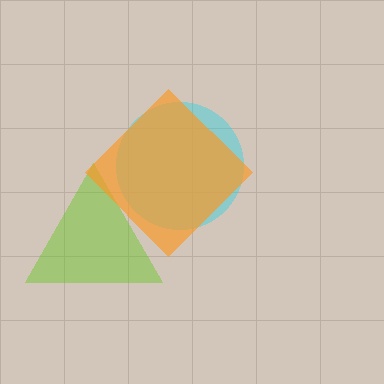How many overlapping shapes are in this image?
There are 3 overlapping shapes in the image.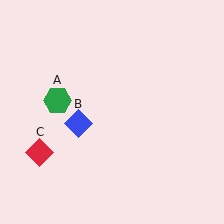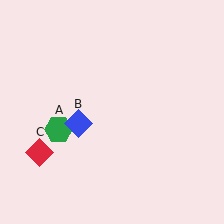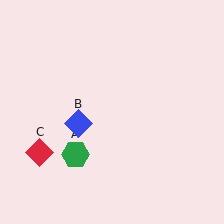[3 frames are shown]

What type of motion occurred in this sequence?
The green hexagon (object A) rotated counterclockwise around the center of the scene.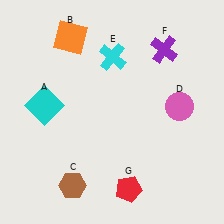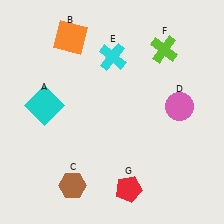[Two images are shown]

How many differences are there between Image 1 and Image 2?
There is 1 difference between the two images.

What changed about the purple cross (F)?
In Image 1, F is purple. In Image 2, it changed to lime.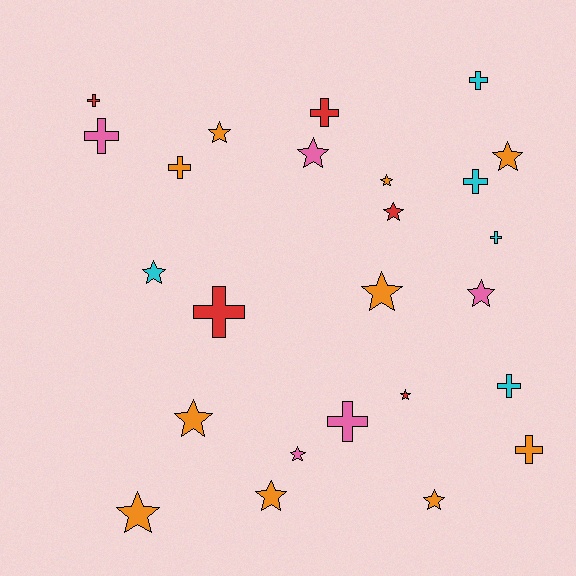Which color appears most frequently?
Orange, with 10 objects.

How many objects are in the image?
There are 25 objects.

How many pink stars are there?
There are 3 pink stars.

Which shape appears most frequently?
Star, with 14 objects.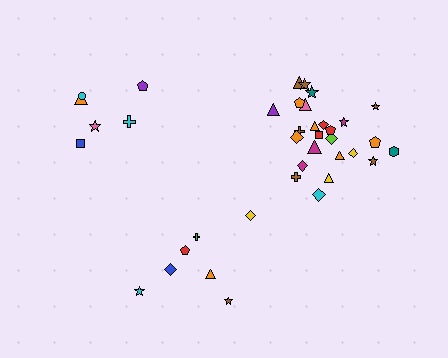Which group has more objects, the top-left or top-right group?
The top-right group.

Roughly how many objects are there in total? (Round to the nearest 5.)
Roughly 40 objects in total.